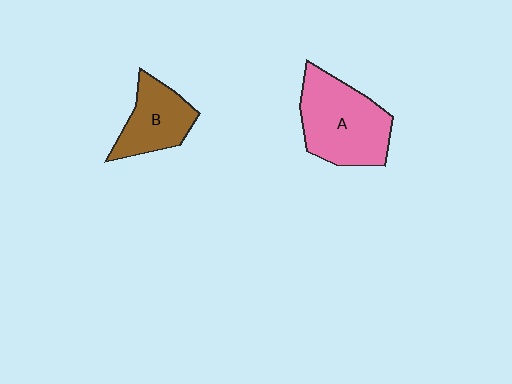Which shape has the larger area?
Shape A (pink).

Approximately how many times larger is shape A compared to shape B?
Approximately 1.6 times.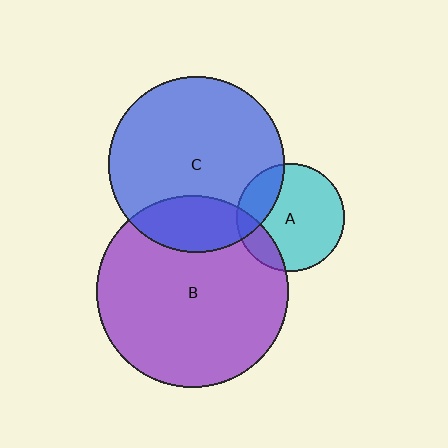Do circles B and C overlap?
Yes.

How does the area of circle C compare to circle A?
Approximately 2.6 times.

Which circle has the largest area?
Circle B (purple).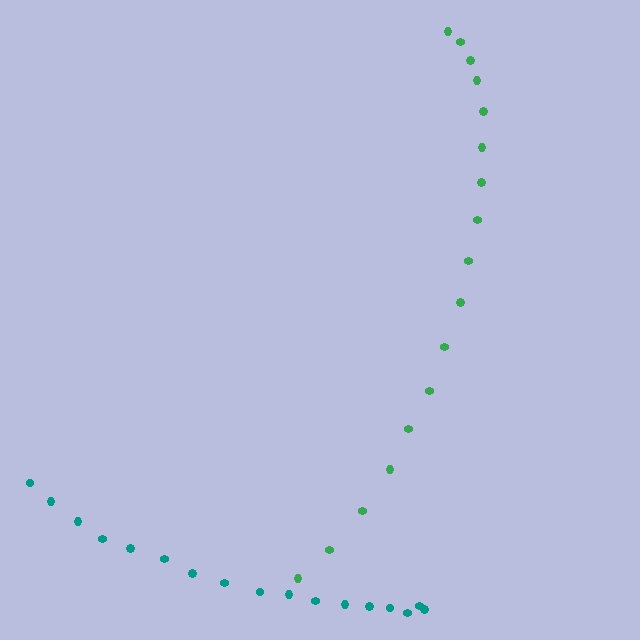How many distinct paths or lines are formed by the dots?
There are 2 distinct paths.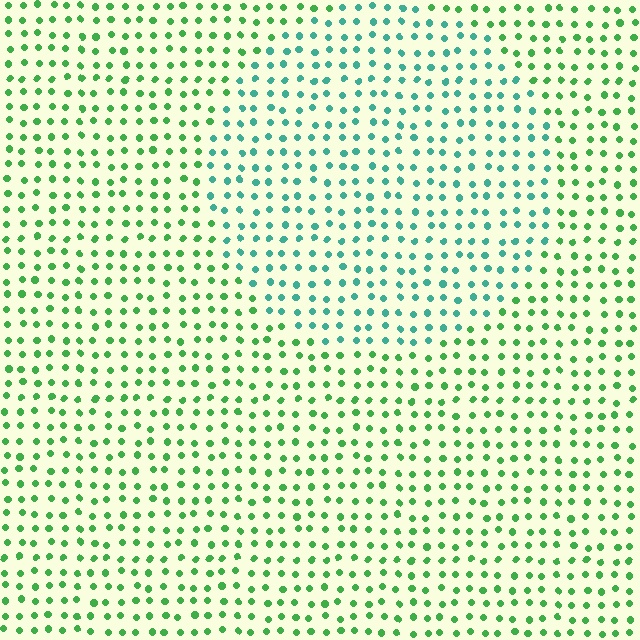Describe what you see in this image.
The image is filled with small green elements in a uniform arrangement. A circle-shaped region is visible where the elements are tinted to a slightly different hue, forming a subtle color boundary.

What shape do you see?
I see a circle.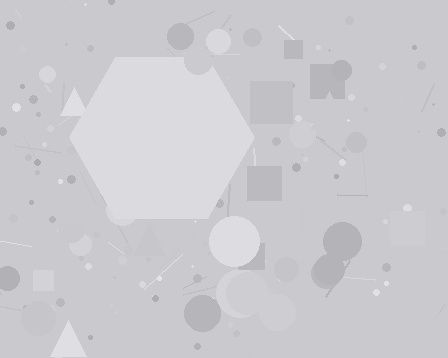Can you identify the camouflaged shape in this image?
The camouflaged shape is a hexagon.